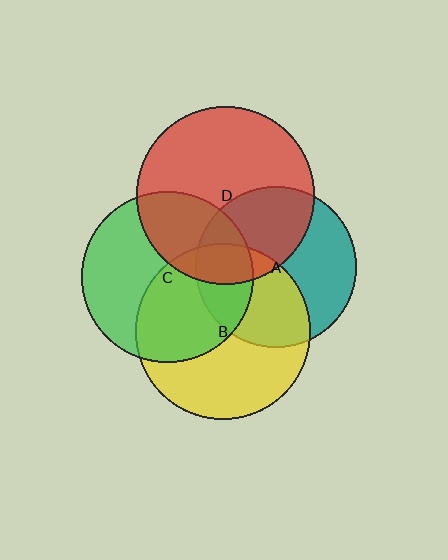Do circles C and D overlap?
Yes.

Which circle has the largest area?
Circle D (red).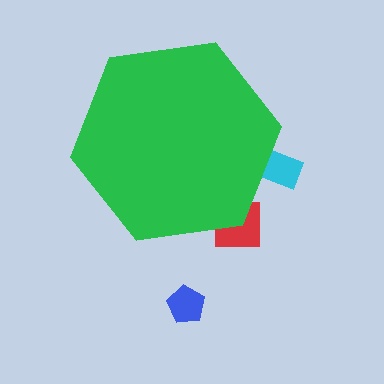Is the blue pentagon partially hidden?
No, the blue pentagon is fully visible.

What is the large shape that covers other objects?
A green hexagon.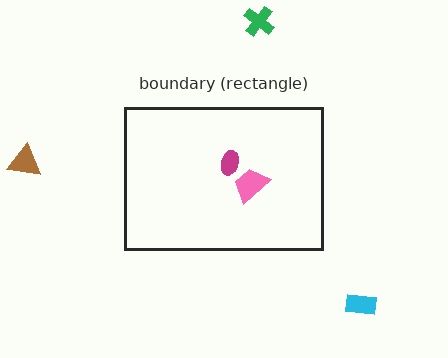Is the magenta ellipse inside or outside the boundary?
Inside.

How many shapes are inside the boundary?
2 inside, 3 outside.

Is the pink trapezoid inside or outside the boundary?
Inside.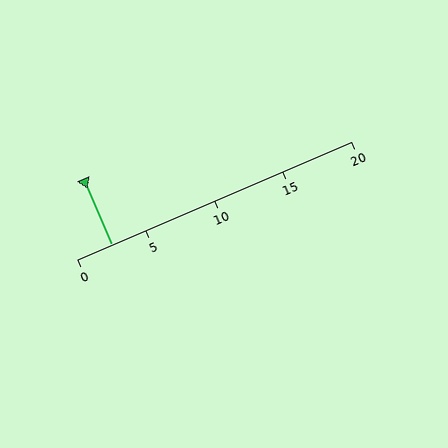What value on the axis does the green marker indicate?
The marker indicates approximately 2.5.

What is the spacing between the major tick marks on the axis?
The major ticks are spaced 5 apart.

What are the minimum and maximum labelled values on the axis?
The axis runs from 0 to 20.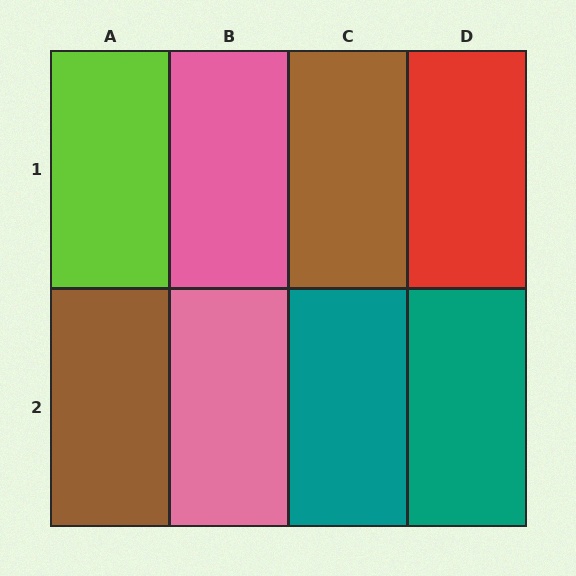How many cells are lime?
1 cell is lime.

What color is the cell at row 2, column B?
Pink.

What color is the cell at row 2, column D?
Teal.